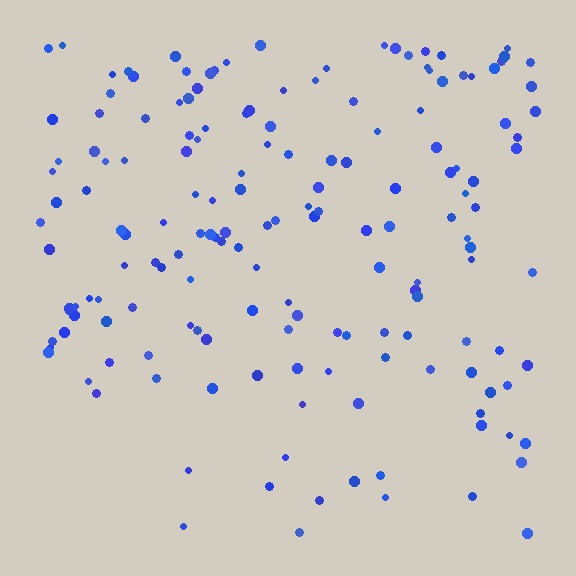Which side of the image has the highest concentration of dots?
The top.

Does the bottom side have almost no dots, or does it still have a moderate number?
Still a moderate number, just noticeably fewer than the top.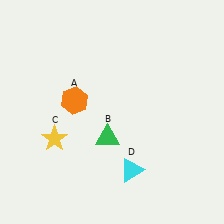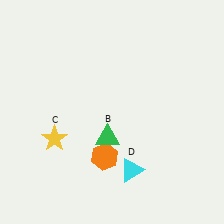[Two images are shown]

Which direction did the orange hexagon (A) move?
The orange hexagon (A) moved down.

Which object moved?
The orange hexagon (A) moved down.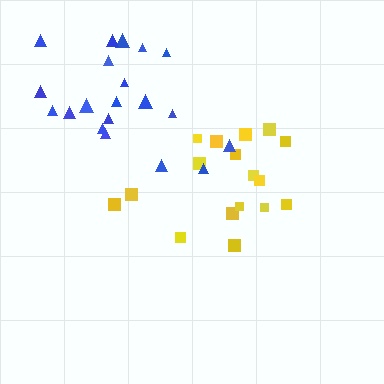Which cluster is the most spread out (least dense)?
Yellow.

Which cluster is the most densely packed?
Blue.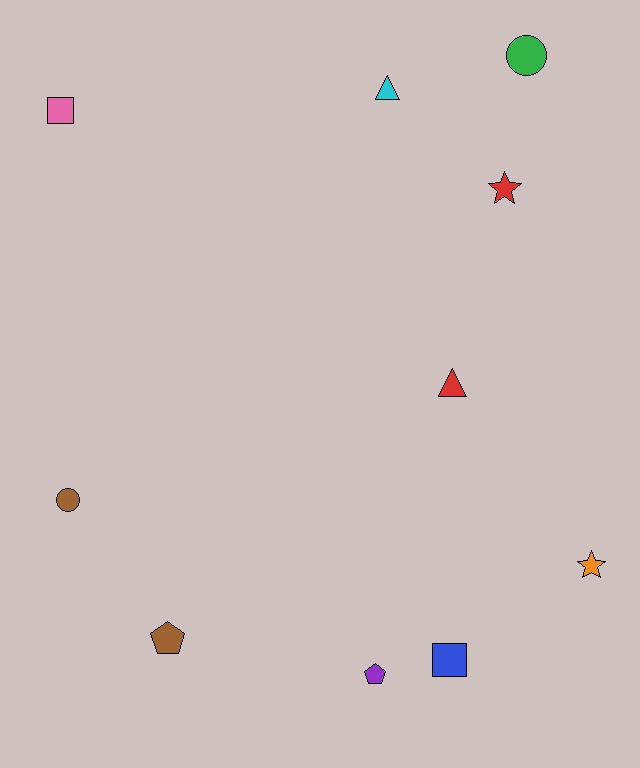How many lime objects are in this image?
There are no lime objects.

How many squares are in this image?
There are 2 squares.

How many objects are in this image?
There are 10 objects.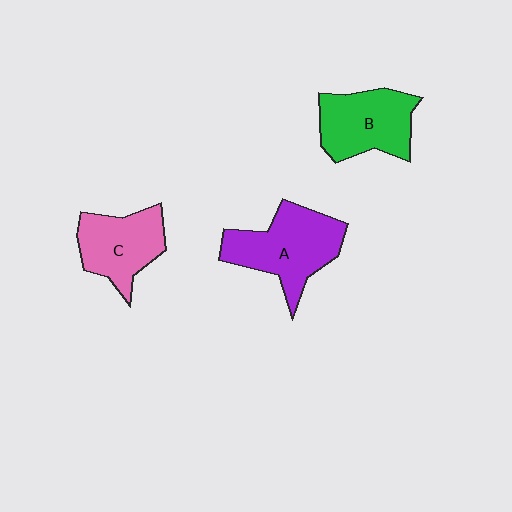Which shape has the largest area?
Shape A (purple).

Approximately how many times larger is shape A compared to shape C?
Approximately 1.3 times.